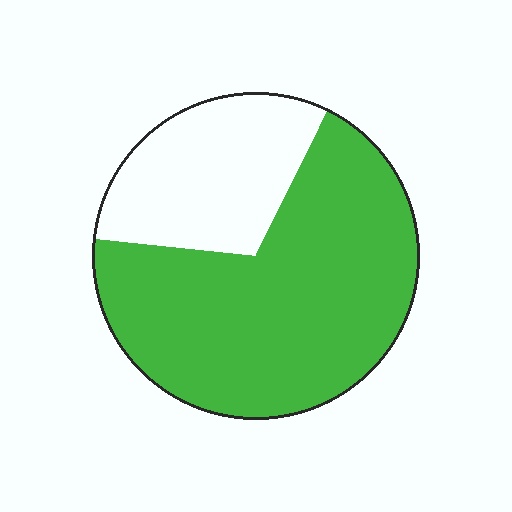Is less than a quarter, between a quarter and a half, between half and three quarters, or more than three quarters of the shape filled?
Between half and three quarters.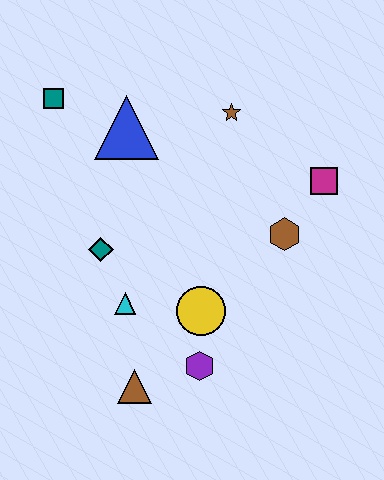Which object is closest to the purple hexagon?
The yellow circle is closest to the purple hexagon.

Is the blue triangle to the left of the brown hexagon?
Yes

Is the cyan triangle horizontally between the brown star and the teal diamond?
Yes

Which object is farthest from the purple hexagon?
The teal square is farthest from the purple hexagon.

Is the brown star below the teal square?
Yes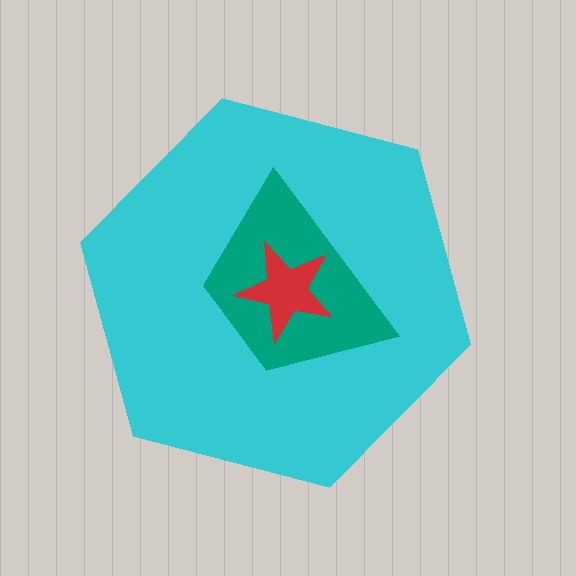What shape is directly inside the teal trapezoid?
The red star.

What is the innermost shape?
The red star.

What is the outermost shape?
The cyan hexagon.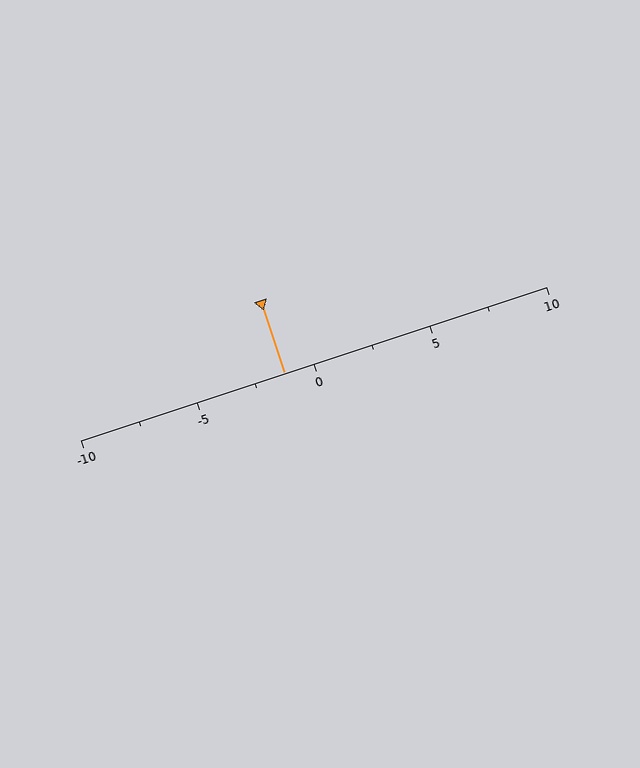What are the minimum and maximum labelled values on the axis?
The axis runs from -10 to 10.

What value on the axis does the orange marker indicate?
The marker indicates approximately -1.2.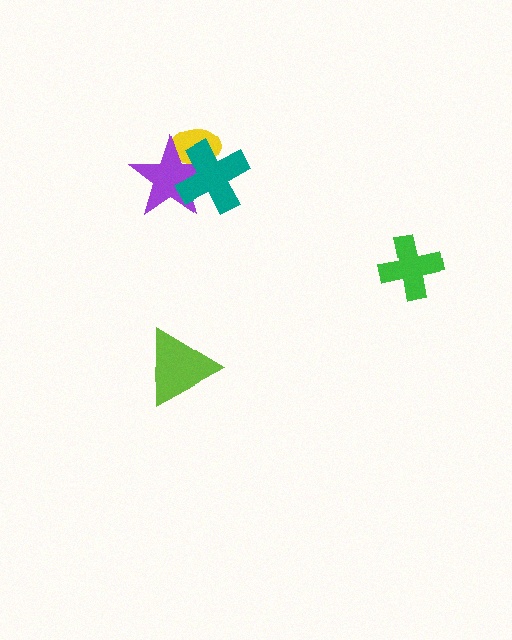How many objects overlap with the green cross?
0 objects overlap with the green cross.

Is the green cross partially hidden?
No, no other shape covers it.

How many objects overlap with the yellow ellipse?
2 objects overlap with the yellow ellipse.